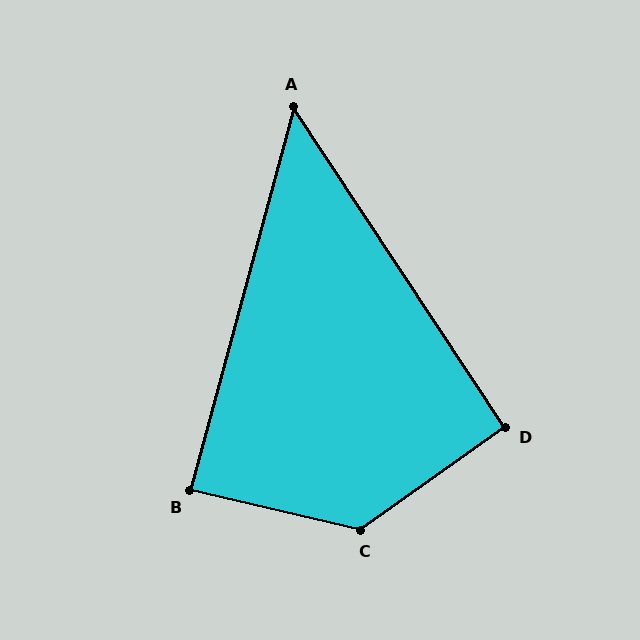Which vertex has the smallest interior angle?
A, at approximately 49 degrees.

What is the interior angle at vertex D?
Approximately 92 degrees (approximately right).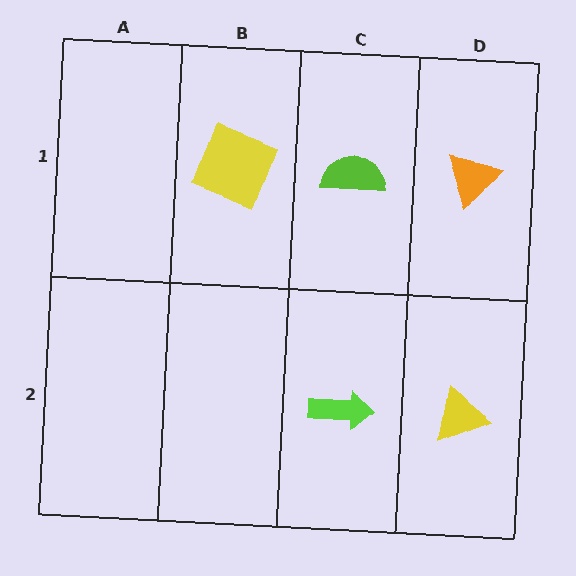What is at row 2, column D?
A yellow triangle.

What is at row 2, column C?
A lime arrow.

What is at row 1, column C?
A lime semicircle.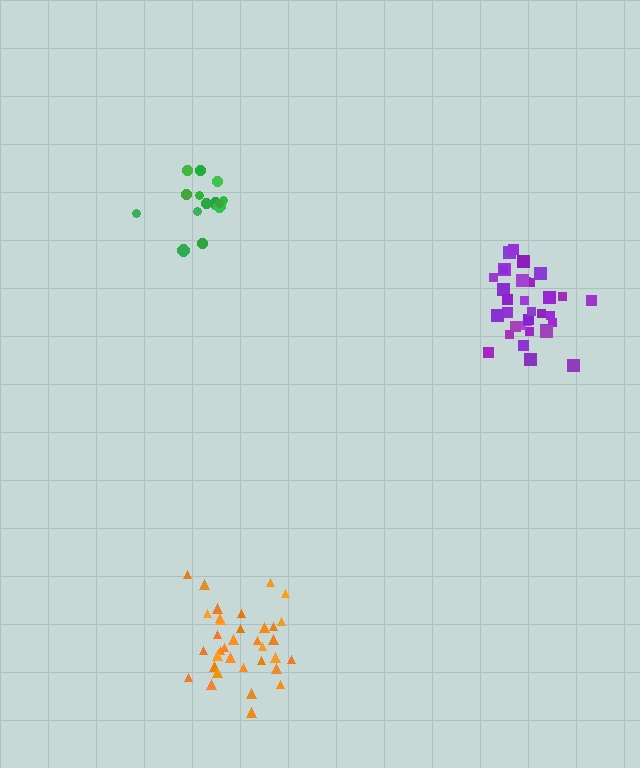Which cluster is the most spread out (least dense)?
Green.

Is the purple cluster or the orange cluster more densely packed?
Purple.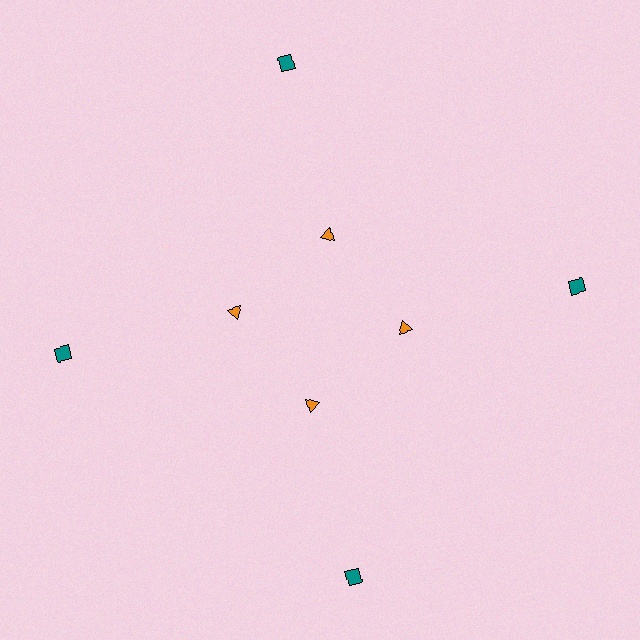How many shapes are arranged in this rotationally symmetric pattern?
There are 8 shapes, arranged in 4 groups of 2.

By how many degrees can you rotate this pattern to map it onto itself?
The pattern maps onto itself every 90 degrees of rotation.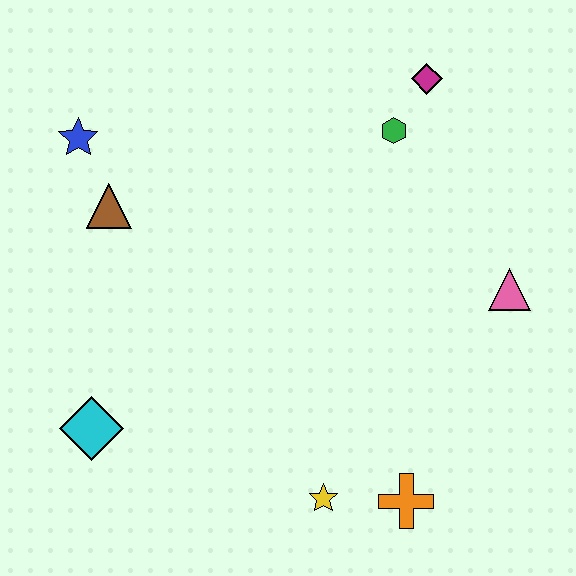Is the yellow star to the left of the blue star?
No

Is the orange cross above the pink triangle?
No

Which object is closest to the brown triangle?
The blue star is closest to the brown triangle.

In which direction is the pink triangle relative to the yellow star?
The pink triangle is above the yellow star.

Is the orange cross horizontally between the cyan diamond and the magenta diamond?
Yes